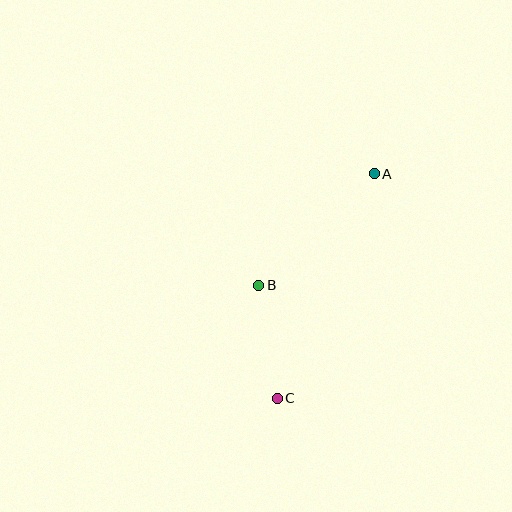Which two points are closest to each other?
Points B and C are closest to each other.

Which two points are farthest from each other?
Points A and C are farthest from each other.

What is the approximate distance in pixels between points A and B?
The distance between A and B is approximately 161 pixels.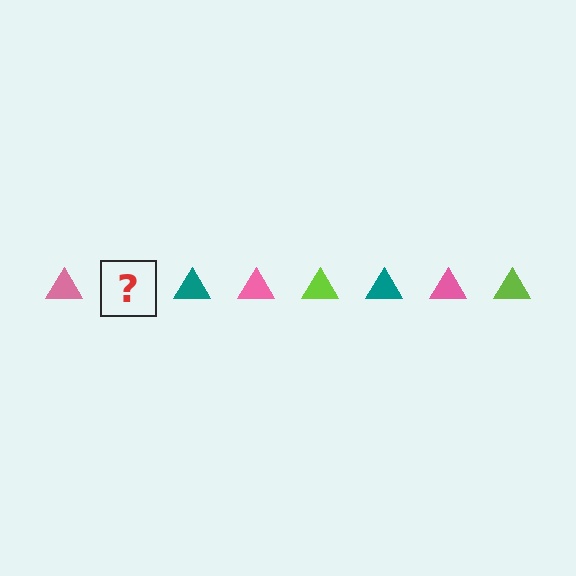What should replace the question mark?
The question mark should be replaced with a lime triangle.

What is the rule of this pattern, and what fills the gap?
The rule is that the pattern cycles through pink, lime, teal triangles. The gap should be filled with a lime triangle.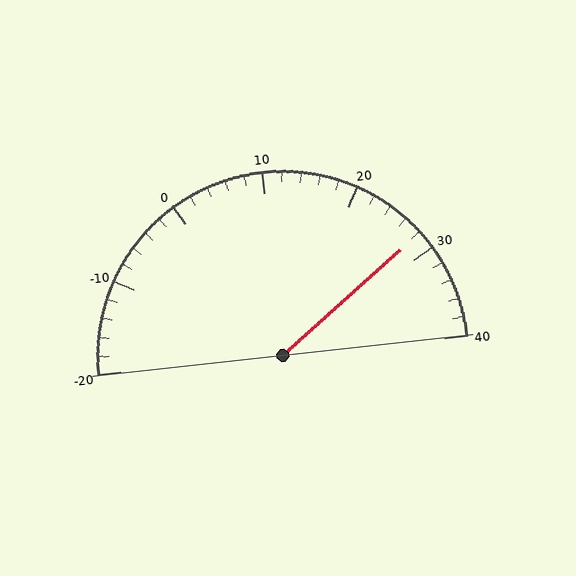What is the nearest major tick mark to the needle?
The nearest major tick mark is 30.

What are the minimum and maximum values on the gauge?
The gauge ranges from -20 to 40.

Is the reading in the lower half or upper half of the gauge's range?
The reading is in the upper half of the range (-20 to 40).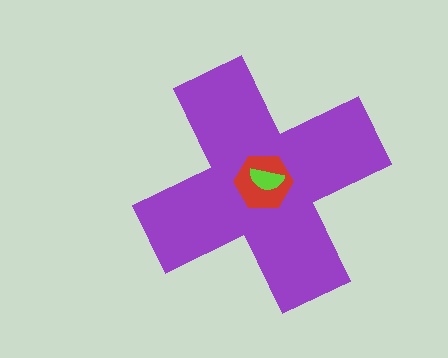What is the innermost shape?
The lime semicircle.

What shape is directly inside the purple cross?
The red hexagon.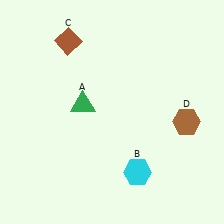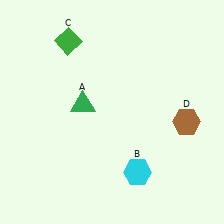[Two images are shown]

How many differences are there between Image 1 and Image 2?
There is 1 difference between the two images.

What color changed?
The diamond (C) changed from brown in Image 1 to green in Image 2.